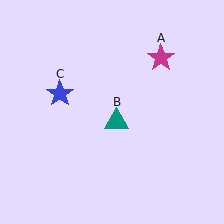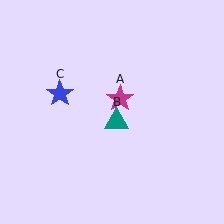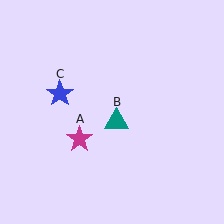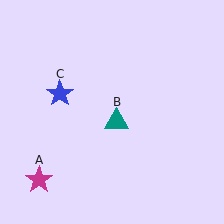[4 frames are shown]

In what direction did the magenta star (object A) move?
The magenta star (object A) moved down and to the left.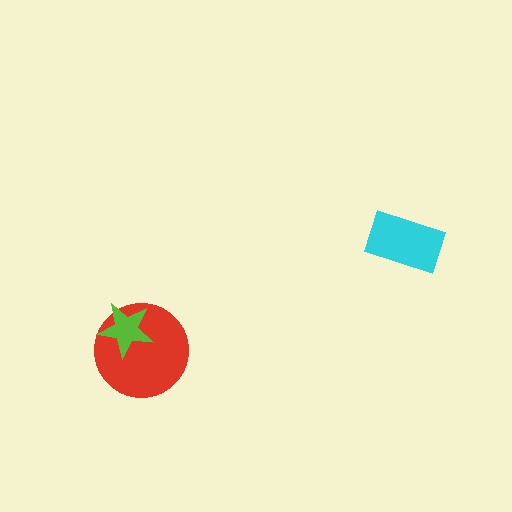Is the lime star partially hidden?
No, no other shape covers it.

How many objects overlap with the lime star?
1 object overlaps with the lime star.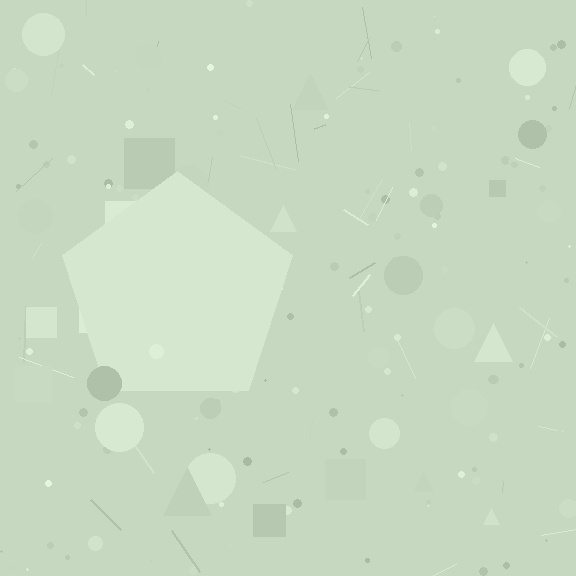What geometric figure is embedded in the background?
A pentagon is embedded in the background.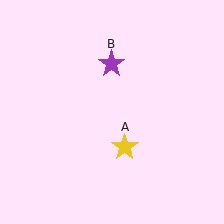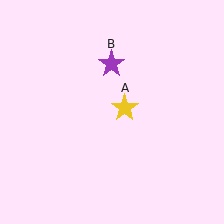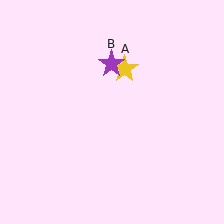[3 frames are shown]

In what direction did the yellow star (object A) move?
The yellow star (object A) moved up.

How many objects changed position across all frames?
1 object changed position: yellow star (object A).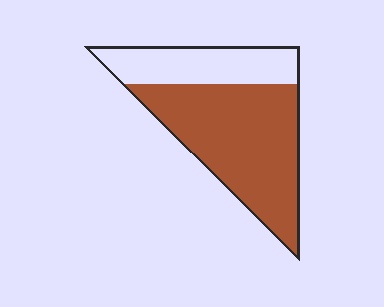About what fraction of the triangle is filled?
About two thirds (2/3).